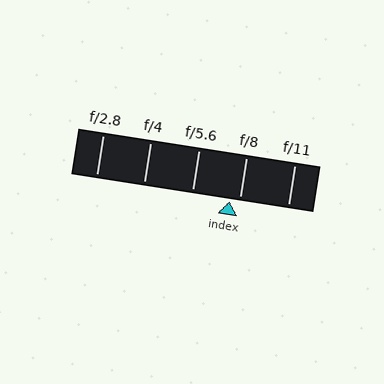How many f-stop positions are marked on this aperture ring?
There are 5 f-stop positions marked.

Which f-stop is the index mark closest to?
The index mark is closest to f/8.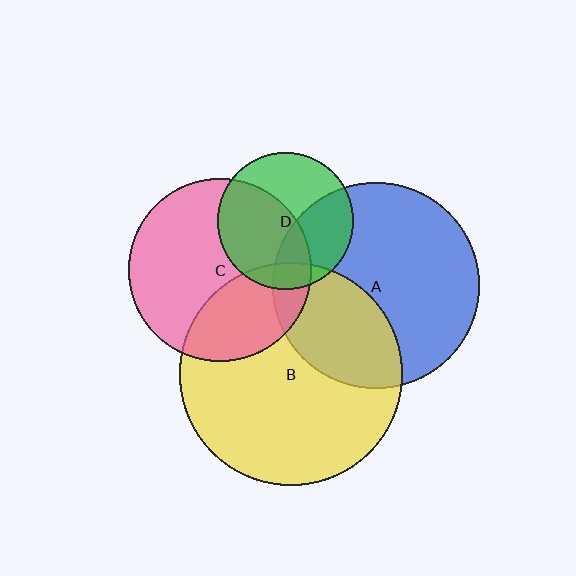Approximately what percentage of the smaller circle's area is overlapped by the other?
Approximately 10%.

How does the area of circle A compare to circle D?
Approximately 2.3 times.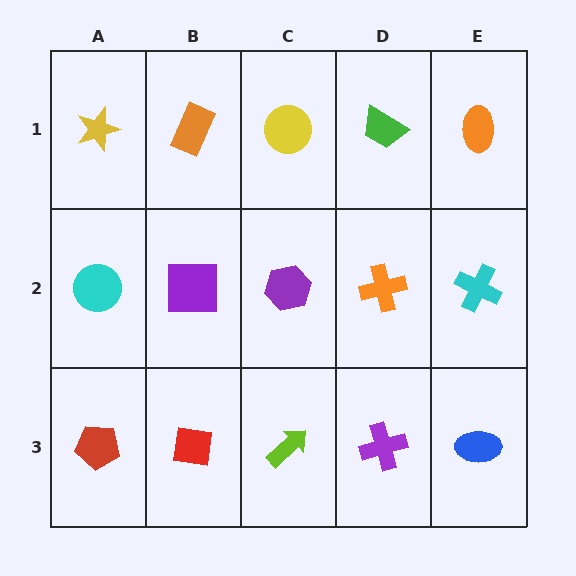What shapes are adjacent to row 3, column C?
A purple hexagon (row 2, column C), a red square (row 3, column B), a purple cross (row 3, column D).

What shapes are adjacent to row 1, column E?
A cyan cross (row 2, column E), a green trapezoid (row 1, column D).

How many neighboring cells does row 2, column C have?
4.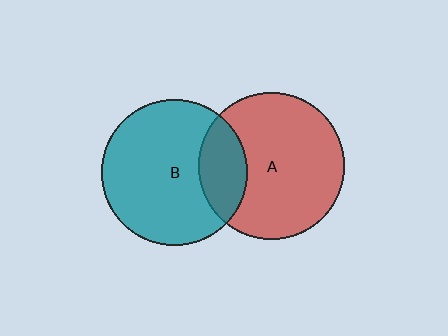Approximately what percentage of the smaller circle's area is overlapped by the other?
Approximately 20%.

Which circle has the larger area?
Circle A (red).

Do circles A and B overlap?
Yes.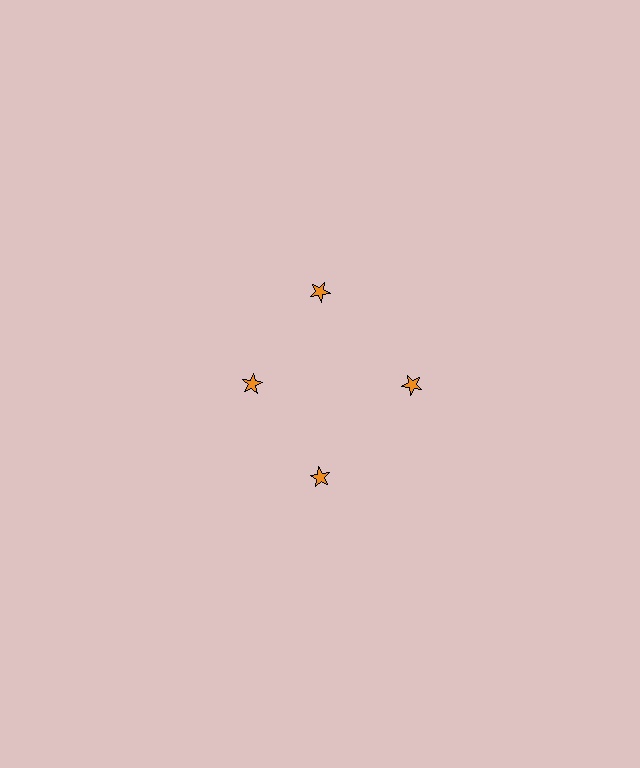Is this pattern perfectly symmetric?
No. The 4 orange stars are arranged in a ring, but one element near the 9 o'clock position is pulled inward toward the center, breaking the 4-fold rotational symmetry.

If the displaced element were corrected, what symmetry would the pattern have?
It would have 4-fold rotational symmetry — the pattern would map onto itself every 90 degrees.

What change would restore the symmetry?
The symmetry would be restored by moving it outward, back onto the ring so that all 4 stars sit at equal angles and equal distance from the center.